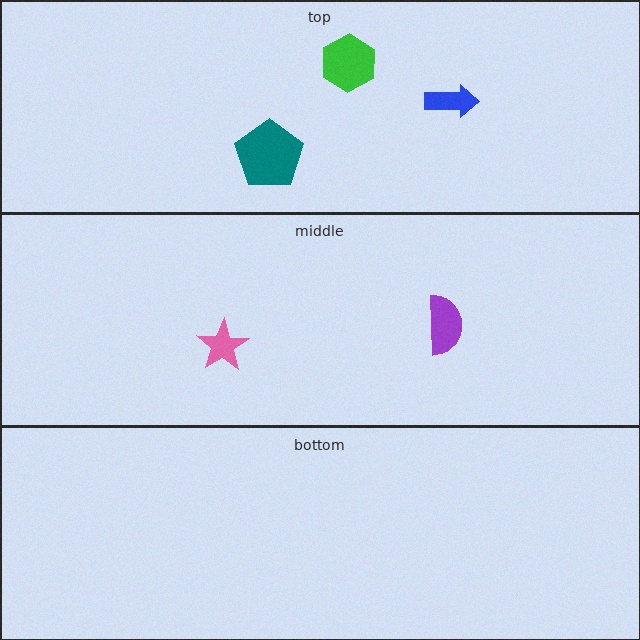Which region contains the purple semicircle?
The middle region.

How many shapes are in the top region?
3.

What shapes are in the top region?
The green hexagon, the teal pentagon, the blue arrow.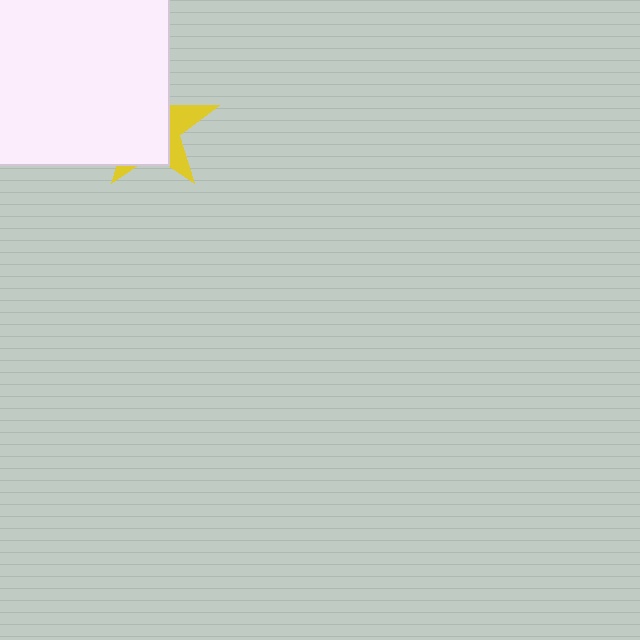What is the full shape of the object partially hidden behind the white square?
The partially hidden object is a yellow star.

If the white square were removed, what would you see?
You would see the complete yellow star.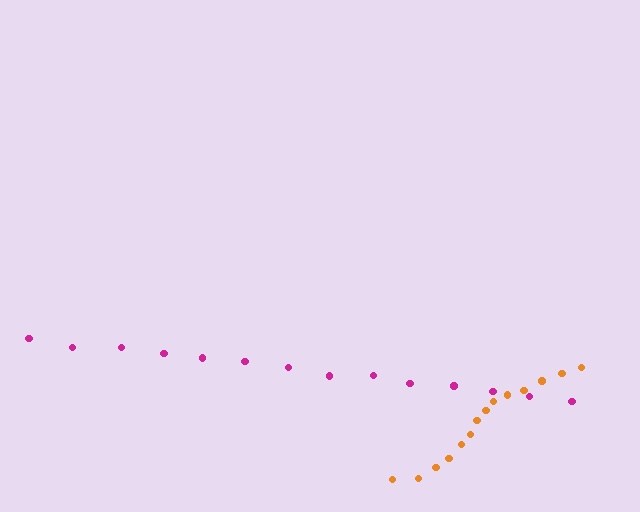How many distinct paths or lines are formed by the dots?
There are 2 distinct paths.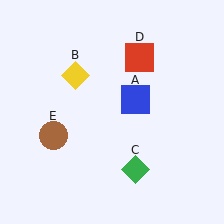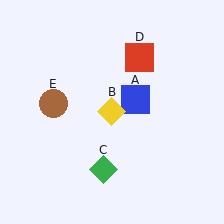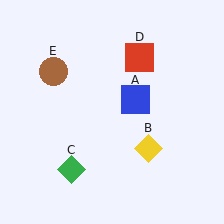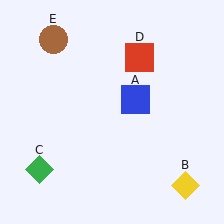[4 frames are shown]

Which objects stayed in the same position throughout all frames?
Blue square (object A) and red square (object D) remained stationary.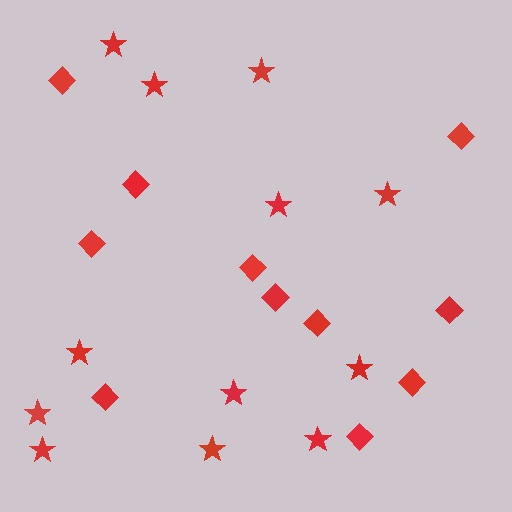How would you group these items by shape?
There are 2 groups: one group of stars (12) and one group of diamonds (11).